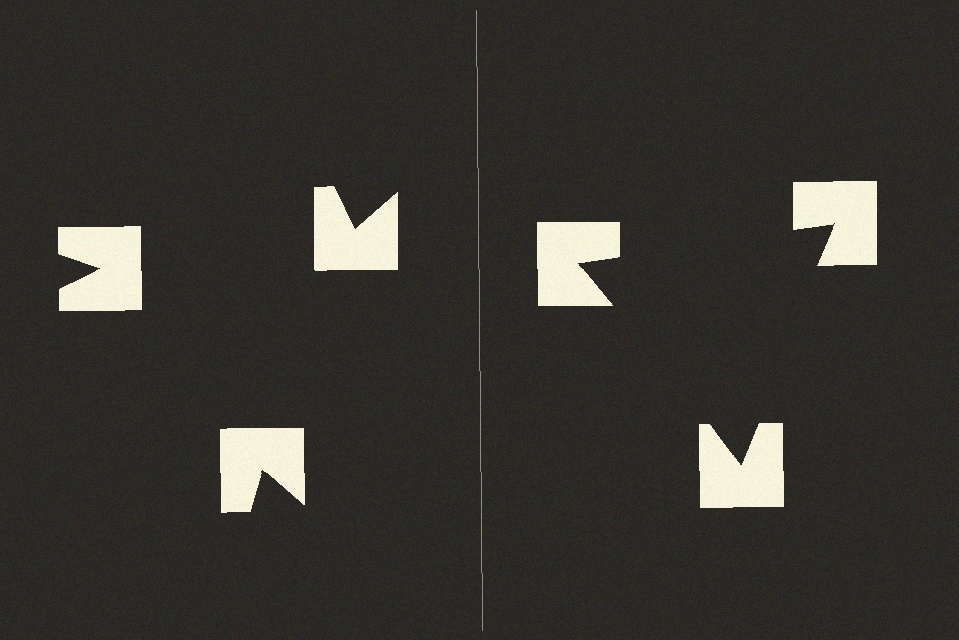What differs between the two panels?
The notched squares are positioned identically on both sides; only the wedge orientations differ. On the right they align to a triangle; on the left they are misaligned.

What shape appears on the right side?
An illusory triangle.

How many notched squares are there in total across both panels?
6 — 3 on each side.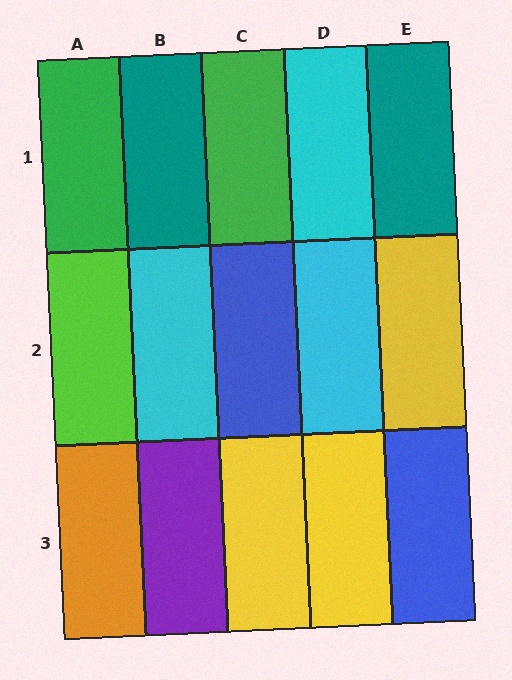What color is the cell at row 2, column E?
Yellow.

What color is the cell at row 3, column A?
Orange.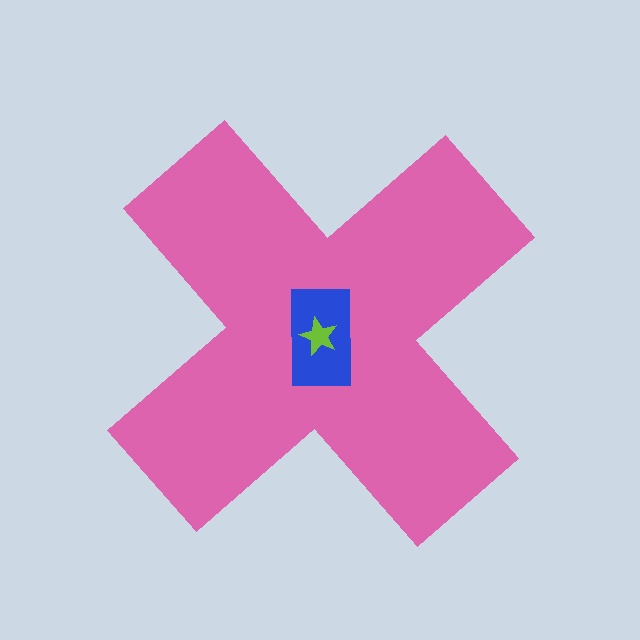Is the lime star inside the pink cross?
Yes.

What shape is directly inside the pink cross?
The blue rectangle.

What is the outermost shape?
The pink cross.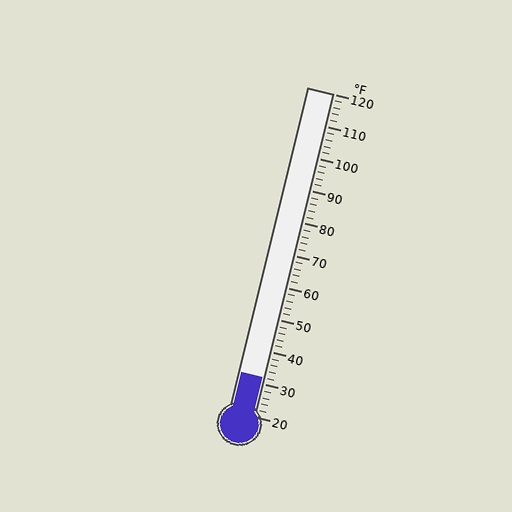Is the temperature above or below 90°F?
The temperature is below 90°F.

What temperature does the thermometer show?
The thermometer shows approximately 32°F.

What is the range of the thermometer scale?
The thermometer scale ranges from 20°F to 120°F.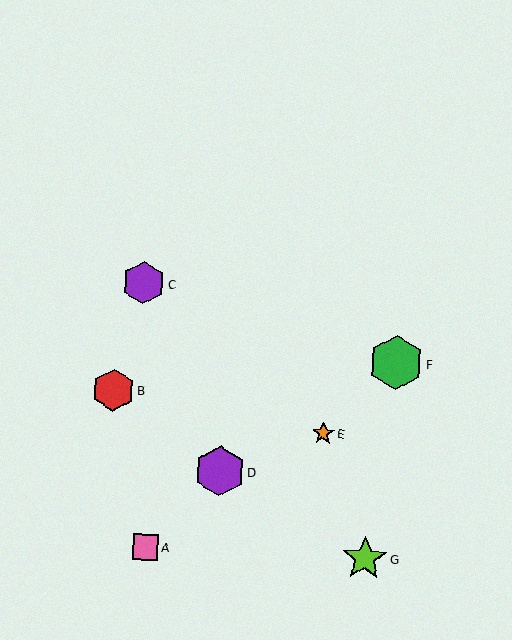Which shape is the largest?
The green hexagon (labeled F) is the largest.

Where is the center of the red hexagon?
The center of the red hexagon is at (113, 390).